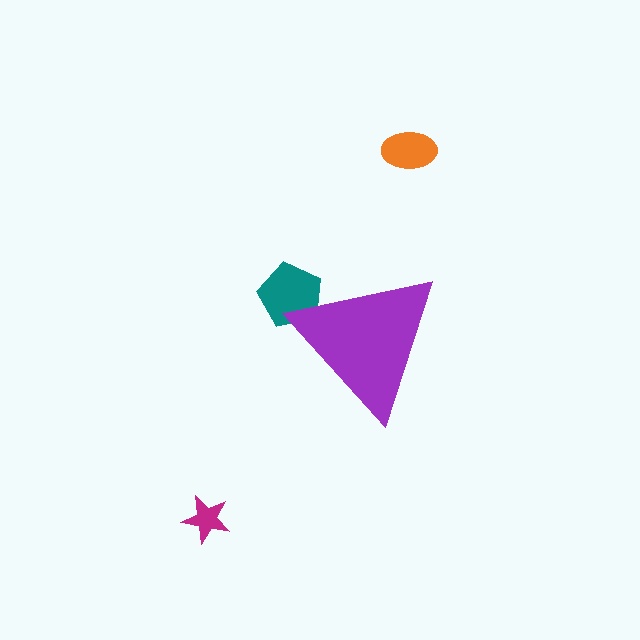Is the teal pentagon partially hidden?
Yes, the teal pentagon is partially hidden behind the purple triangle.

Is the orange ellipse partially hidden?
No, the orange ellipse is fully visible.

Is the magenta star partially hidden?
No, the magenta star is fully visible.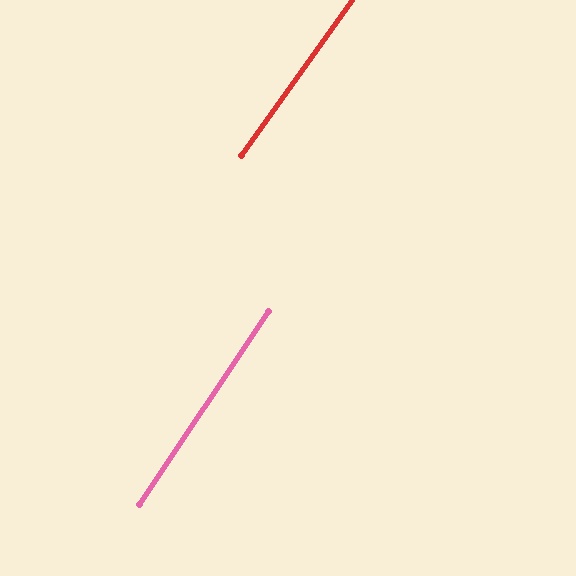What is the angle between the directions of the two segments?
Approximately 1 degree.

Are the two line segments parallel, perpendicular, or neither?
Parallel — their directions differ by only 1.5°.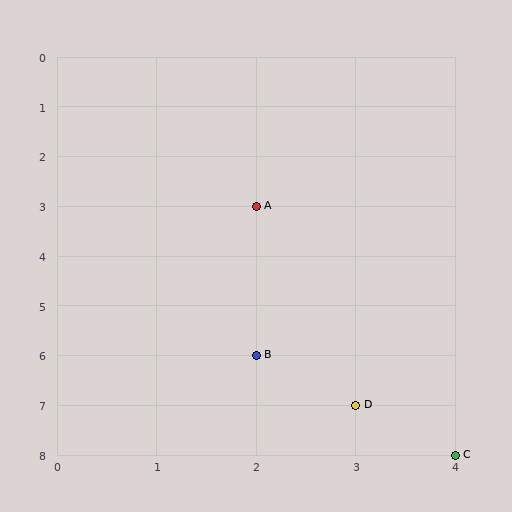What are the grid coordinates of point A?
Point A is at grid coordinates (2, 3).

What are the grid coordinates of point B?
Point B is at grid coordinates (2, 6).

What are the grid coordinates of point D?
Point D is at grid coordinates (3, 7).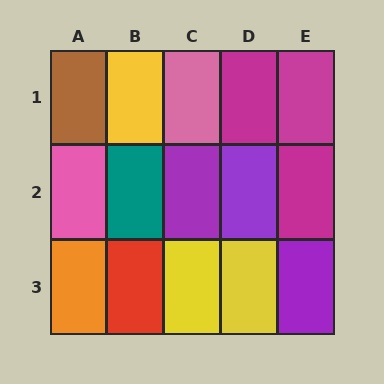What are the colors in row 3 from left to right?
Orange, red, yellow, yellow, purple.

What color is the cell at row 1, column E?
Magenta.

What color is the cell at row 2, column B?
Teal.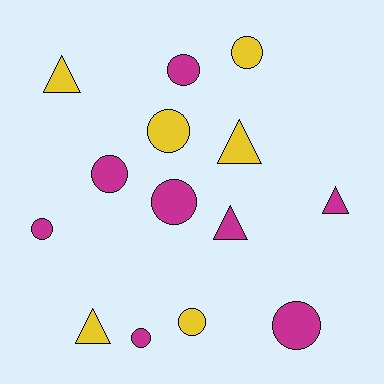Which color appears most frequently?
Magenta, with 8 objects.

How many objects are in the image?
There are 14 objects.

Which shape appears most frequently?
Circle, with 9 objects.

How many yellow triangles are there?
There are 3 yellow triangles.